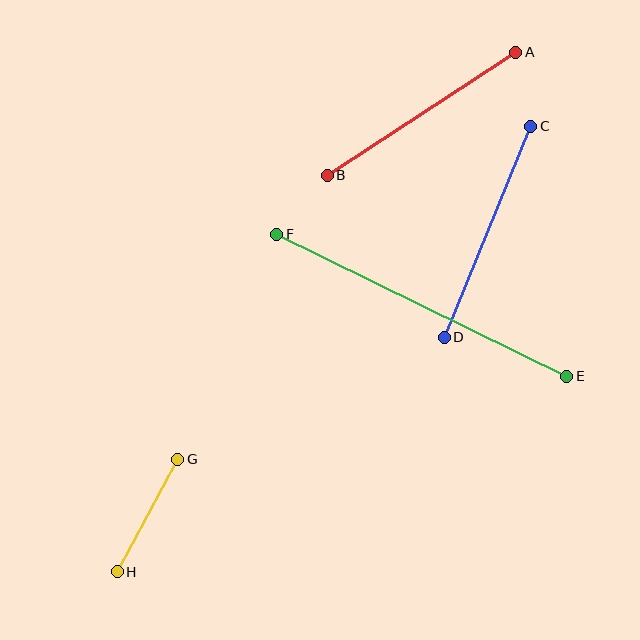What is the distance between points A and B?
The distance is approximately 225 pixels.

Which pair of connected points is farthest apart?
Points E and F are farthest apart.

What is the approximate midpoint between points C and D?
The midpoint is at approximately (487, 232) pixels.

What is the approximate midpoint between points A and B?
The midpoint is at approximately (421, 114) pixels.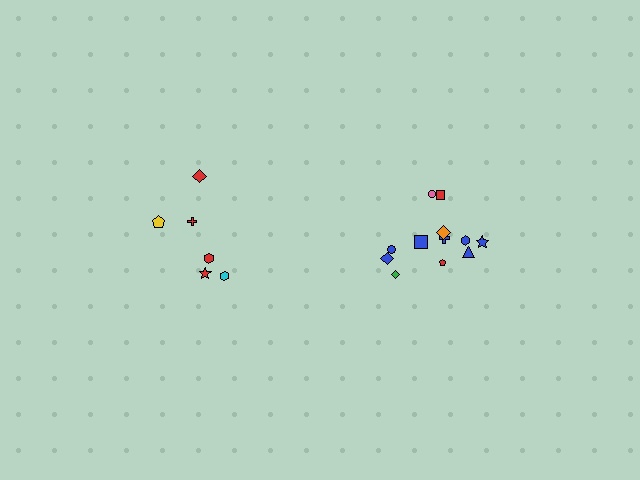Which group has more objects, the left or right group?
The right group.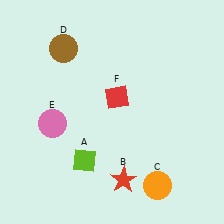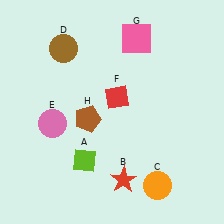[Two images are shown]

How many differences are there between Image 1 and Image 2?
There are 2 differences between the two images.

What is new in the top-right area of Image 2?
A pink square (G) was added in the top-right area of Image 2.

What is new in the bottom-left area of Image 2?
A brown pentagon (H) was added in the bottom-left area of Image 2.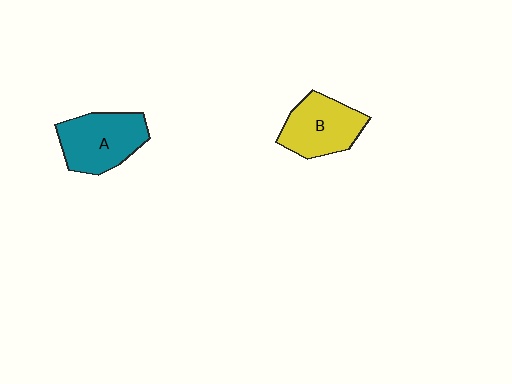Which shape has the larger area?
Shape A (teal).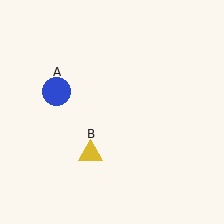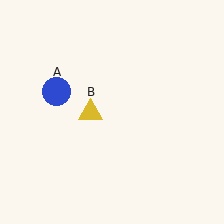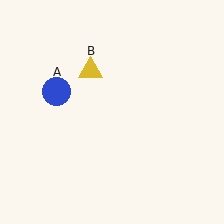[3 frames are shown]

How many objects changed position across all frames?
1 object changed position: yellow triangle (object B).